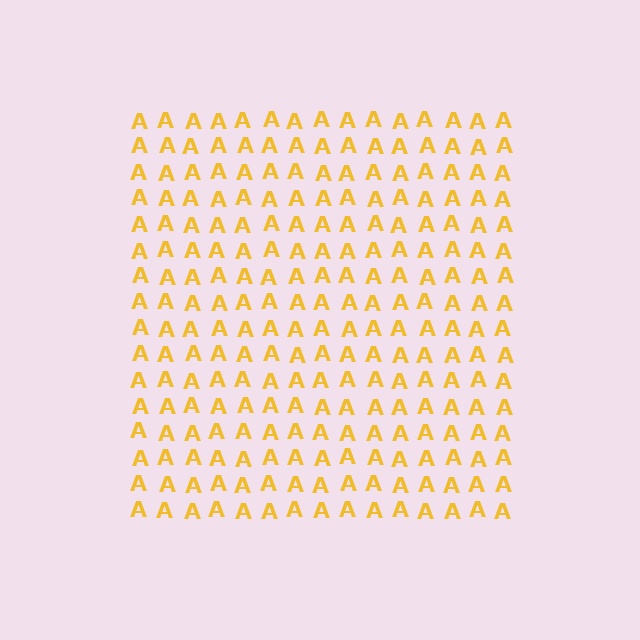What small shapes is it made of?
It is made of small letter A's.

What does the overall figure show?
The overall figure shows a square.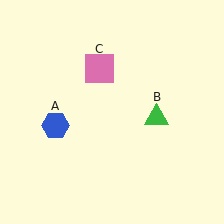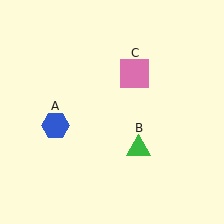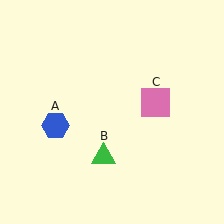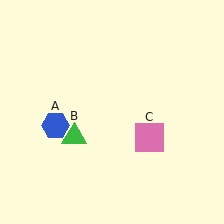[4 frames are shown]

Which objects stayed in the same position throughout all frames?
Blue hexagon (object A) remained stationary.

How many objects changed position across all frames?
2 objects changed position: green triangle (object B), pink square (object C).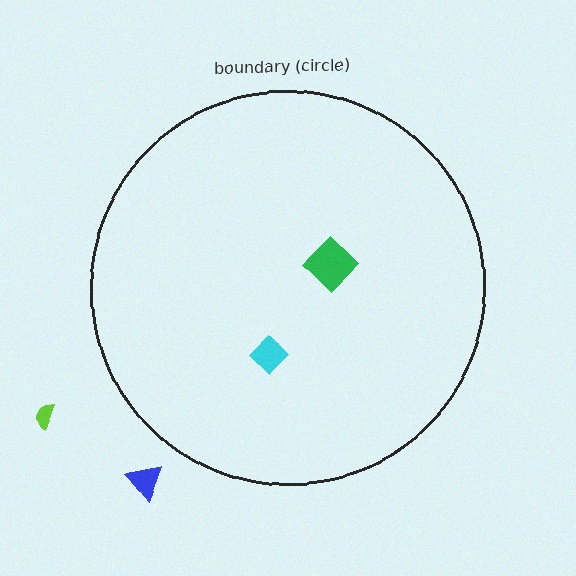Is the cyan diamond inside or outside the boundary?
Inside.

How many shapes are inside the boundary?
2 inside, 2 outside.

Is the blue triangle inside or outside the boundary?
Outside.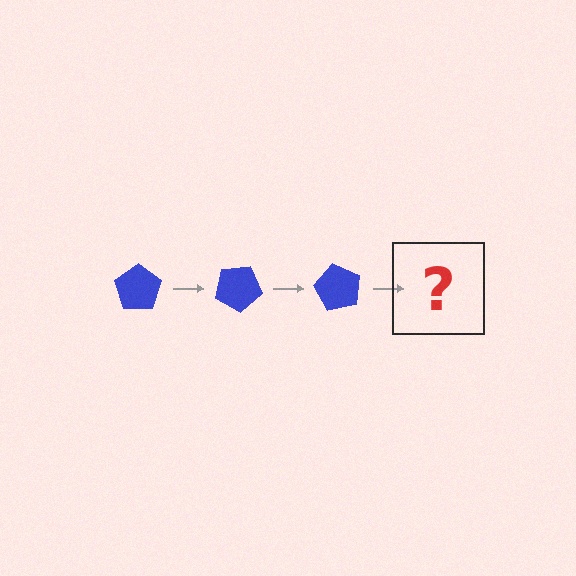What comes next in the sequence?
The next element should be a blue pentagon rotated 90 degrees.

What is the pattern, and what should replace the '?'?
The pattern is that the pentagon rotates 30 degrees each step. The '?' should be a blue pentagon rotated 90 degrees.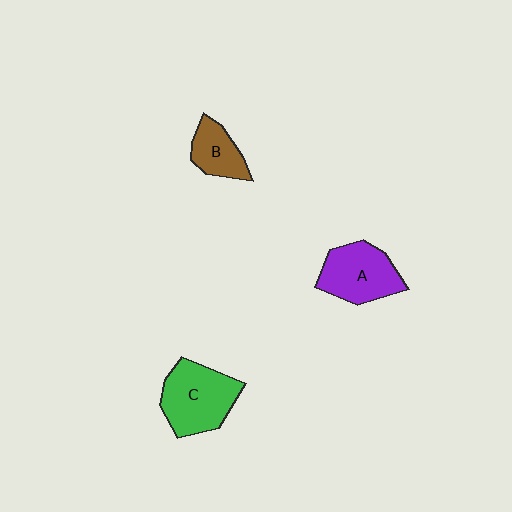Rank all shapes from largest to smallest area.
From largest to smallest: C (green), A (purple), B (brown).